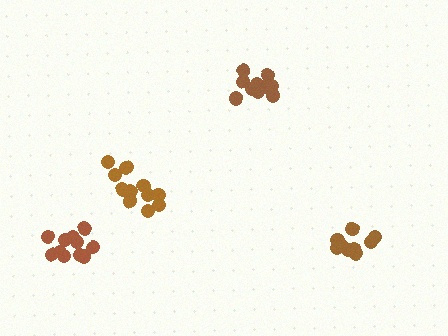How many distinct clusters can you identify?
There are 4 distinct clusters.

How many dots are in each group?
Group 1: 10 dots, Group 2: 11 dots, Group 3: 11 dots, Group 4: 10 dots (42 total).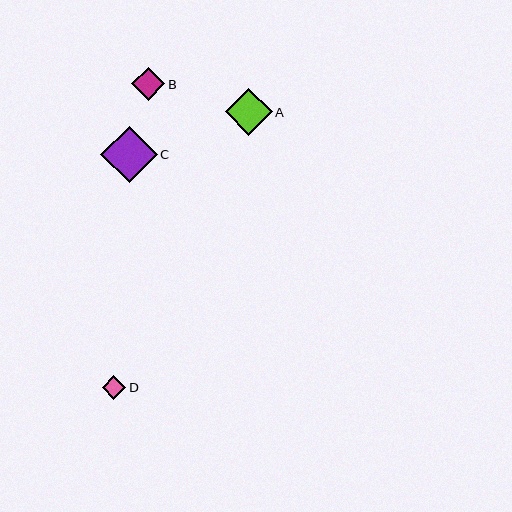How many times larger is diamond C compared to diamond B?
Diamond C is approximately 1.7 times the size of diamond B.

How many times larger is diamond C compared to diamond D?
Diamond C is approximately 2.4 times the size of diamond D.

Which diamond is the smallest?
Diamond D is the smallest with a size of approximately 24 pixels.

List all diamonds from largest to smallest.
From largest to smallest: C, A, B, D.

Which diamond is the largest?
Diamond C is the largest with a size of approximately 57 pixels.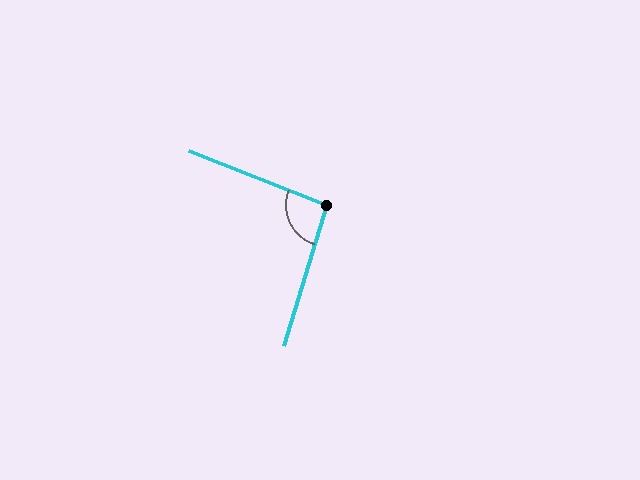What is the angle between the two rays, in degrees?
Approximately 94 degrees.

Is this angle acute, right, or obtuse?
It is approximately a right angle.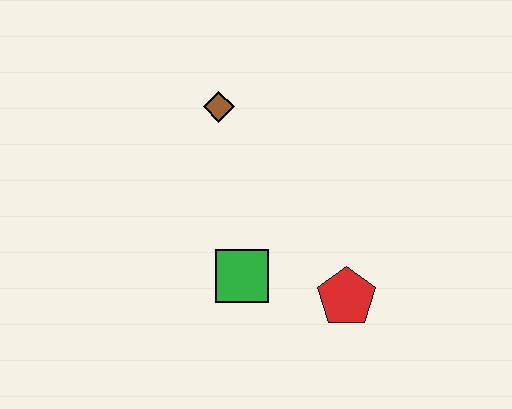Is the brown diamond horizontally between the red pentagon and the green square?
No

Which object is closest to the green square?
The red pentagon is closest to the green square.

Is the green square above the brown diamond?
No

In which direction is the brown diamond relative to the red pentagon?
The brown diamond is above the red pentagon.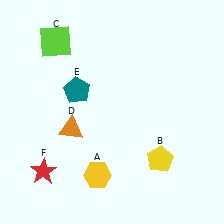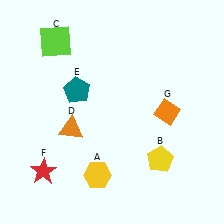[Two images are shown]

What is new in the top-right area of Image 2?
An orange diamond (G) was added in the top-right area of Image 2.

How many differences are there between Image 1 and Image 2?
There is 1 difference between the two images.